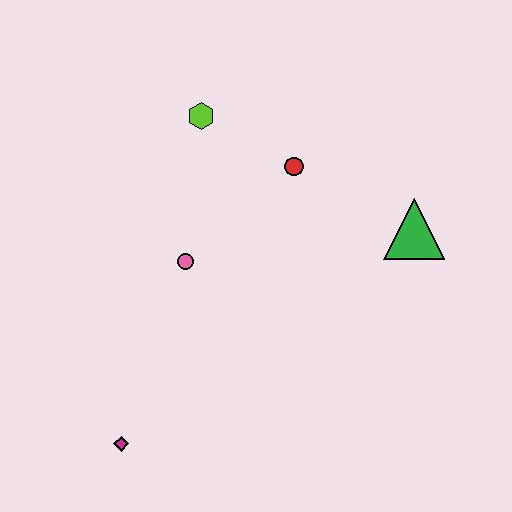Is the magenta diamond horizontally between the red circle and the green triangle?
No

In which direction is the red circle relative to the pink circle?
The red circle is to the right of the pink circle.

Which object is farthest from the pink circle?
The green triangle is farthest from the pink circle.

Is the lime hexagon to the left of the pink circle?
No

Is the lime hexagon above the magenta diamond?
Yes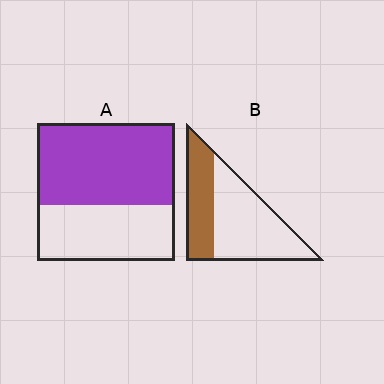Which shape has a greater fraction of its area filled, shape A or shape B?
Shape A.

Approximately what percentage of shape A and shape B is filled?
A is approximately 60% and B is approximately 35%.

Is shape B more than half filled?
No.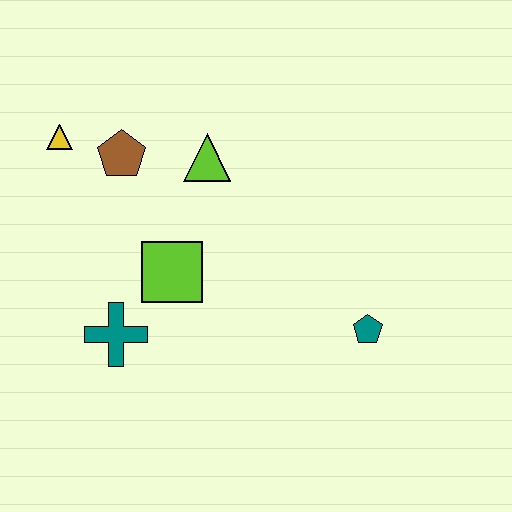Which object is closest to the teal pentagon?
The lime square is closest to the teal pentagon.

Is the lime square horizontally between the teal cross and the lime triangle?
Yes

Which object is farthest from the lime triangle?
The teal pentagon is farthest from the lime triangle.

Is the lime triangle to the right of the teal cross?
Yes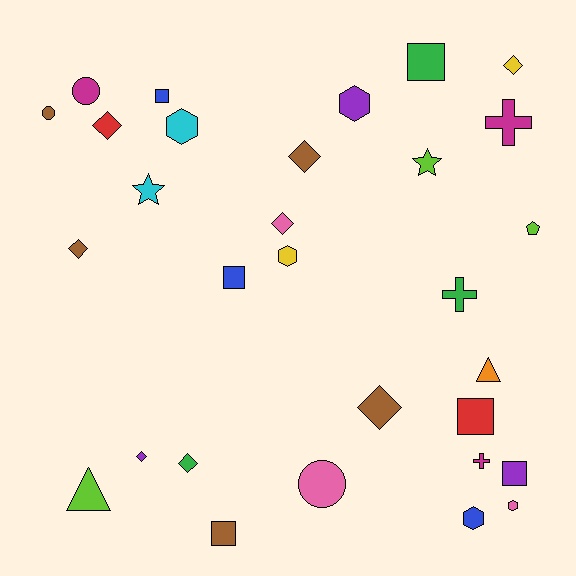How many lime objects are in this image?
There are 3 lime objects.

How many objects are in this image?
There are 30 objects.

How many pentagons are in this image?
There is 1 pentagon.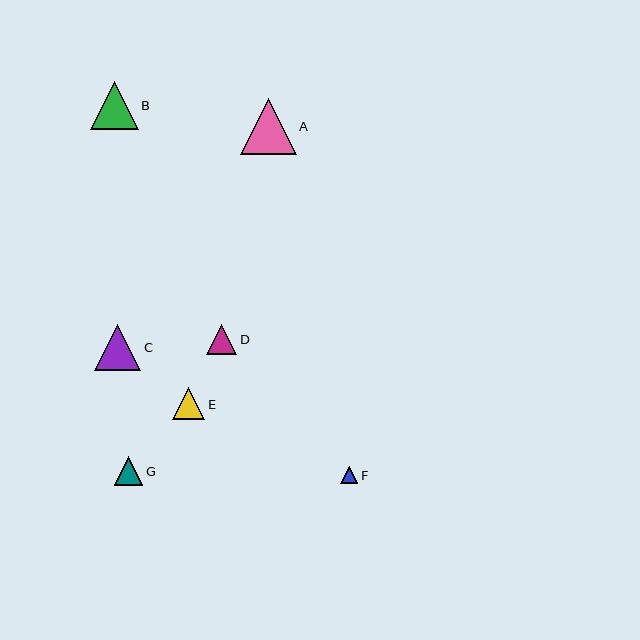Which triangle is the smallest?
Triangle F is the smallest with a size of approximately 17 pixels.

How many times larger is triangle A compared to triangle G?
Triangle A is approximately 2.0 times the size of triangle G.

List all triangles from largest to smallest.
From largest to smallest: A, B, C, E, D, G, F.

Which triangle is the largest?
Triangle A is the largest with a size of approximately 56 pixels.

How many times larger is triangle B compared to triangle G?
Triangle B is approximately 1.7 times the size of triangle G.